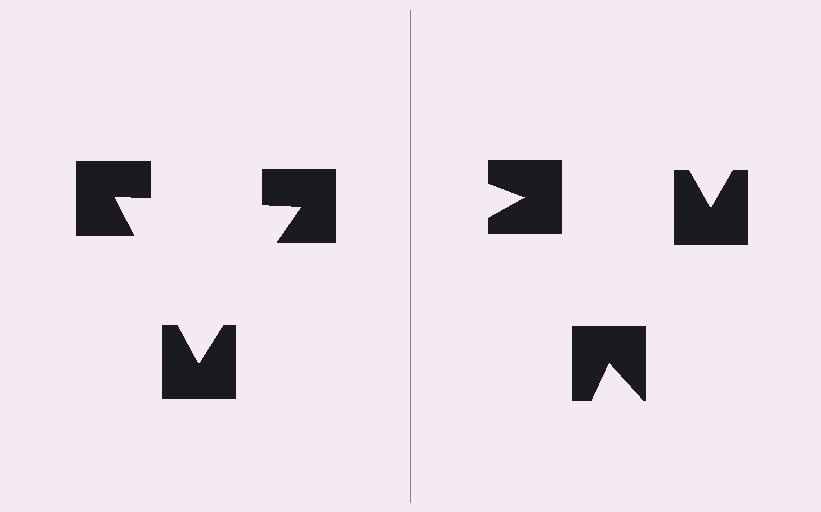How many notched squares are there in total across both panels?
6 — 3 on each side.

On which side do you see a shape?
An illusory triangle appears on the left side. On the right side the wedge cuts are rotated, so no coherent shape forms.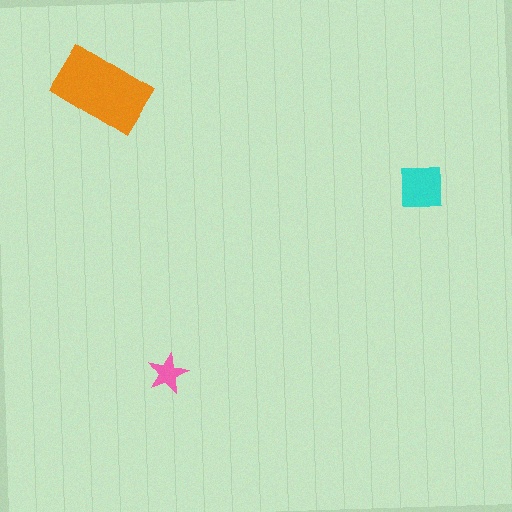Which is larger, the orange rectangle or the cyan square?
The orange rectangle.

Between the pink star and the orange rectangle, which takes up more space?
The orange rectangle.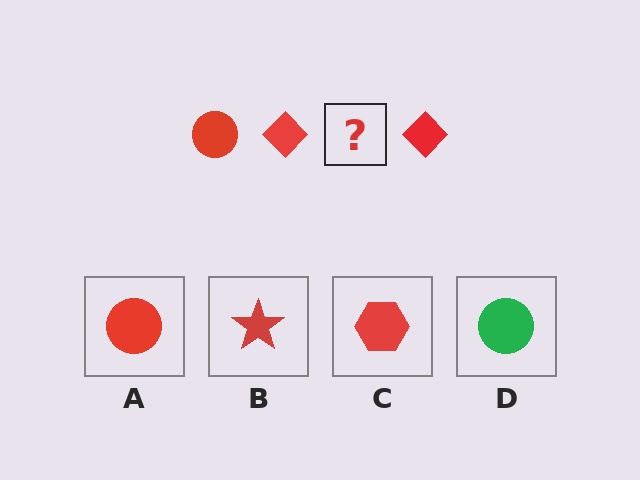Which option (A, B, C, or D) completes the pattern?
A.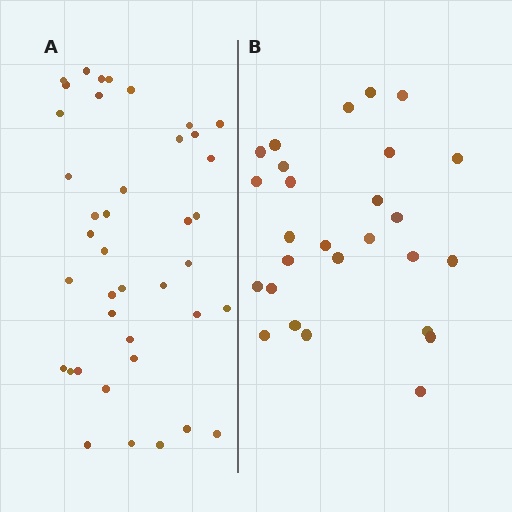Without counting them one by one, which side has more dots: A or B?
Region A (the left region) has more dots.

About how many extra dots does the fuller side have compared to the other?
Region A has approximately 15 more dots than region B.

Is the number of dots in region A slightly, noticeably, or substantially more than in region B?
Region A has substantially more. The ratio is roughly 1.5 to 1.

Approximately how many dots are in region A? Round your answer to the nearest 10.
About 40 dots.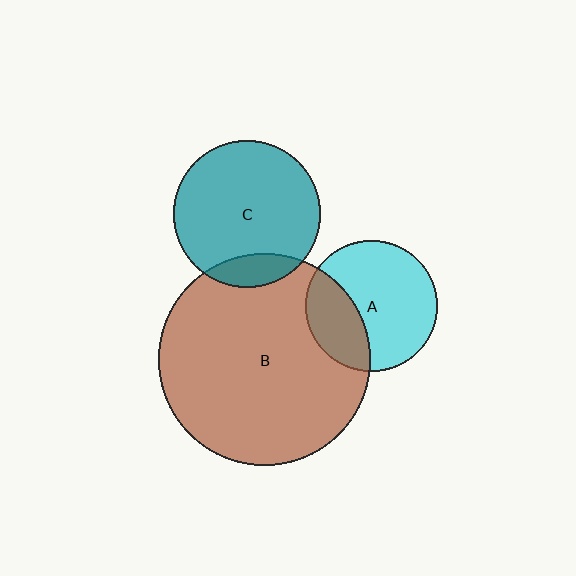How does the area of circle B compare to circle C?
Approximately 2.1 times.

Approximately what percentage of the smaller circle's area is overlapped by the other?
Approximately 30%.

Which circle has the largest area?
Circle B (brown).